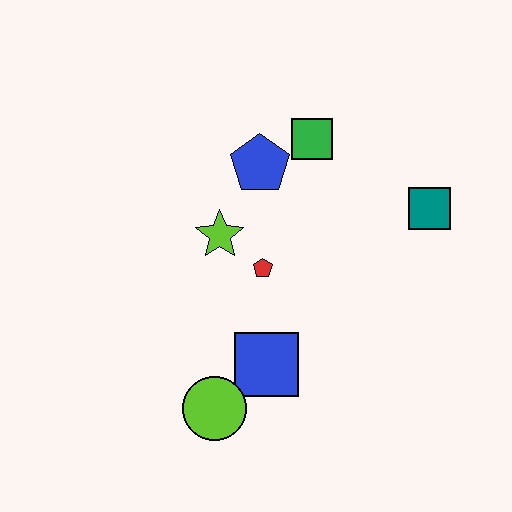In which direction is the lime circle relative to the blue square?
The lime circle is to the left of the blue square.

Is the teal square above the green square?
No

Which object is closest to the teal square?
The green square is closest to the teal square.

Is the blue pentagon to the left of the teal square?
Yes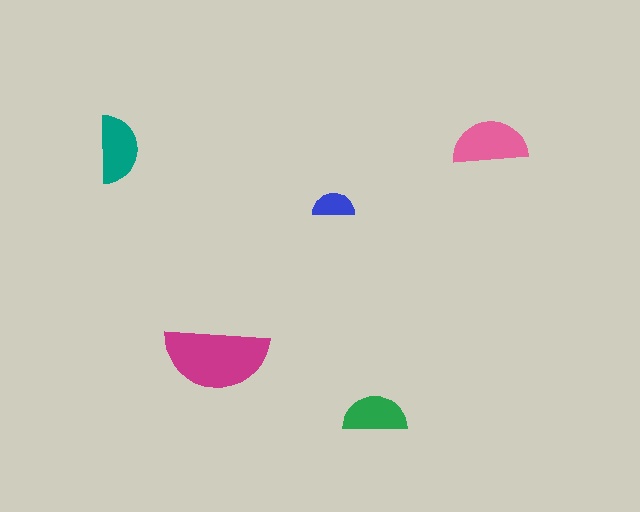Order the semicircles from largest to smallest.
the magenta one, the pink one, the teal one, the green one, the blue one.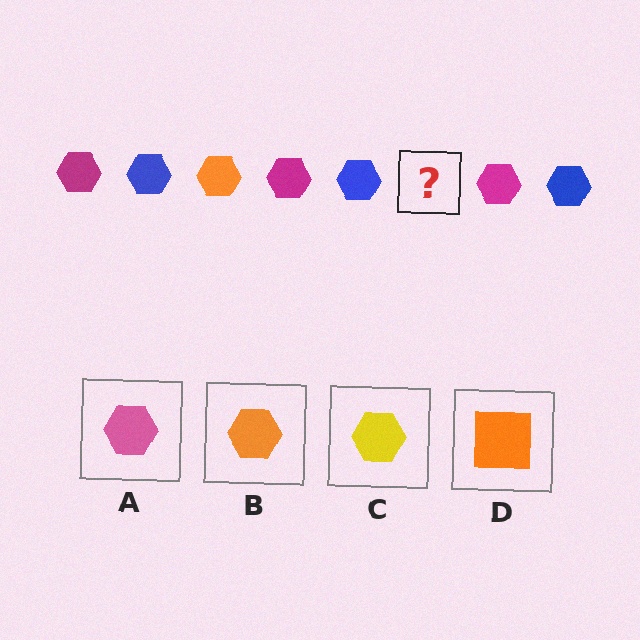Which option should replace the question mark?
Option B.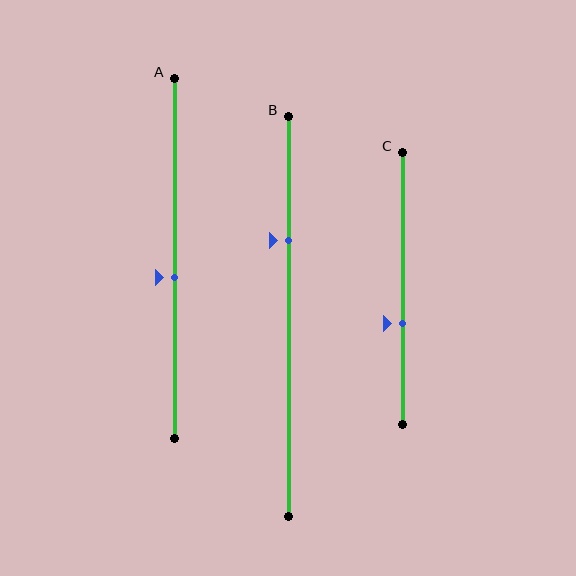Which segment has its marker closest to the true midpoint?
Segment A has its marker closest to the true midpoint.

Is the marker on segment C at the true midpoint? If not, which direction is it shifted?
No, the marker on segment C is shifted downward by about 13% of the segment length.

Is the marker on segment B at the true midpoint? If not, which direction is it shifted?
No, the marker on segment B is shifted upward by about 19% of the segment length.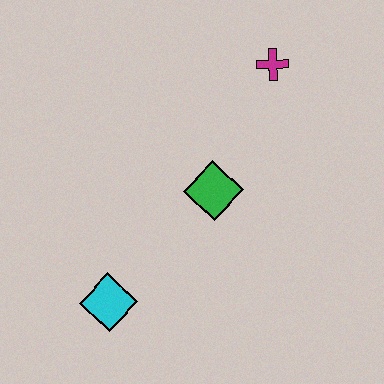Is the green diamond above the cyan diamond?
Yes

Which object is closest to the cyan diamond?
The green diamond is closest to the cyan diamond.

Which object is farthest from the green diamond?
The cyan diamond is farthest from the green diamond.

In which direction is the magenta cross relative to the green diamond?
The magenta cross is above the green diamond.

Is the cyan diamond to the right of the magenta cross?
No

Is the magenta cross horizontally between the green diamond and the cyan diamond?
No